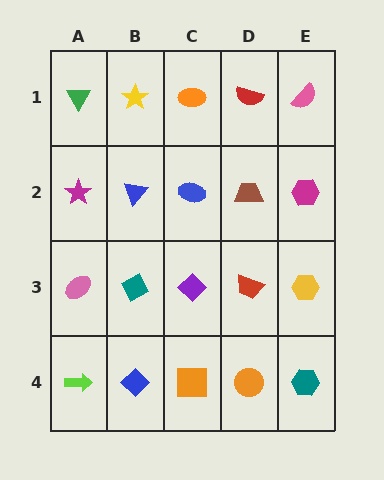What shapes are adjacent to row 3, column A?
A magenta star (row 2, column A), a lime arrow (row 4, column A), a teal diamond (row 3, column B).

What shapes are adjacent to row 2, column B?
A yellow star (row 1, column B), a teal diamond (row 3, column B), a magenta star (row 2, column A), a blue ellipse (row 2, column C).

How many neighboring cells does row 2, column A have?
3.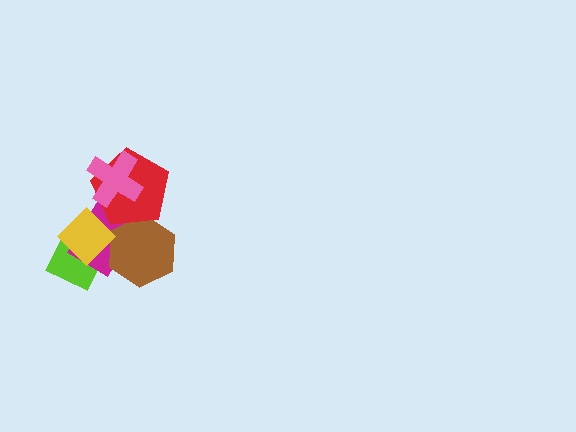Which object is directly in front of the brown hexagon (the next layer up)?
The red pentagon is directly in front of the brown hexagon.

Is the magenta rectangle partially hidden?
Yes, it is partially covered by another shape.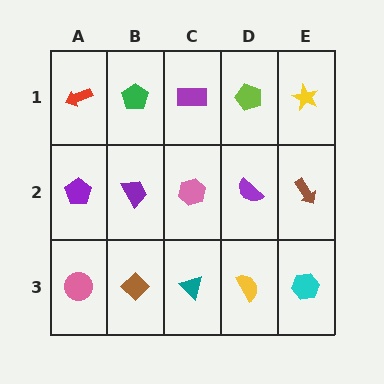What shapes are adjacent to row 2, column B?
A green pentagon (row 1, column B), a brown diamond (row 3, column B), a purple pentagon (row 2, column A), a pink hexagon (row 2, column C).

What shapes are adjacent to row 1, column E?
A brown arrow (row 2, column E), a lime pentagon (row 1, column D).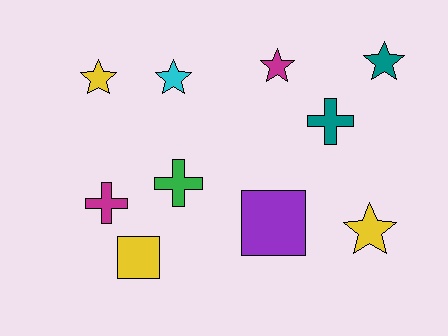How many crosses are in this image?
There are 3 crosses.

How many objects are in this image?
There are 10 objects.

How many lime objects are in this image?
There are no lime objects.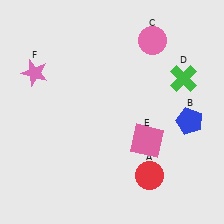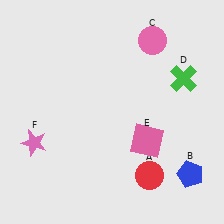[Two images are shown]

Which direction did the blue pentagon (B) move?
The blue pentagon (B) moved down.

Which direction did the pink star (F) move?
The pink star (F) moved down.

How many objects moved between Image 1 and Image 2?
2 objects moved between the two images.